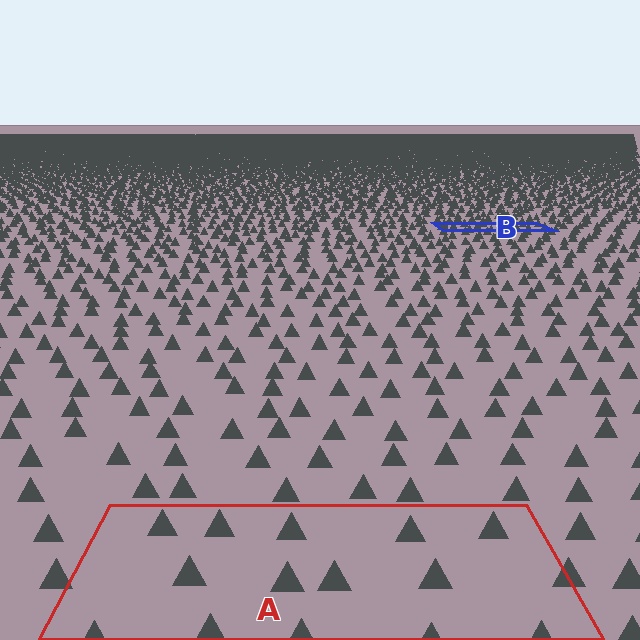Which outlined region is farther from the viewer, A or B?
Region B is farther from the viewer — the texture elements inside it appear smaller and more densely packed.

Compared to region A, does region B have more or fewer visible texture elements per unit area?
Region B has more texture elements per unit area — they are packed more densely because it is farther away.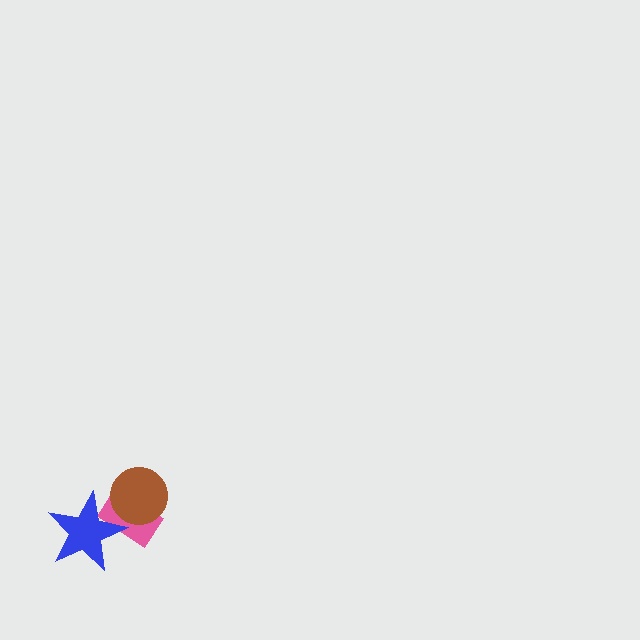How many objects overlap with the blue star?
1 object overlaps with the blue star.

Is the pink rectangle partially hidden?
Yes, it is partially covered by another shape.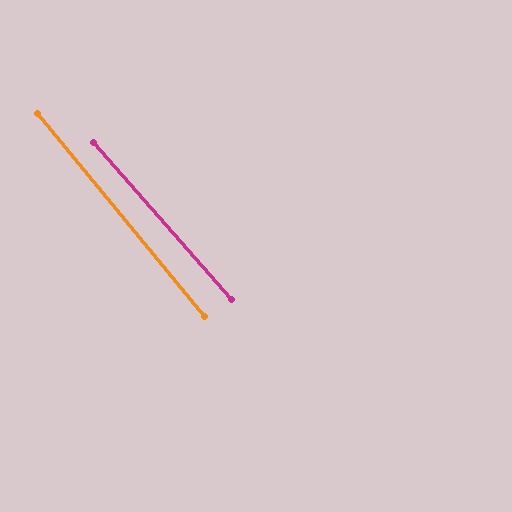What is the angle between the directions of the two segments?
Approximately 2 degrees.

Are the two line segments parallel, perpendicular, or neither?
Parallel — their directions differ by only 1.7°.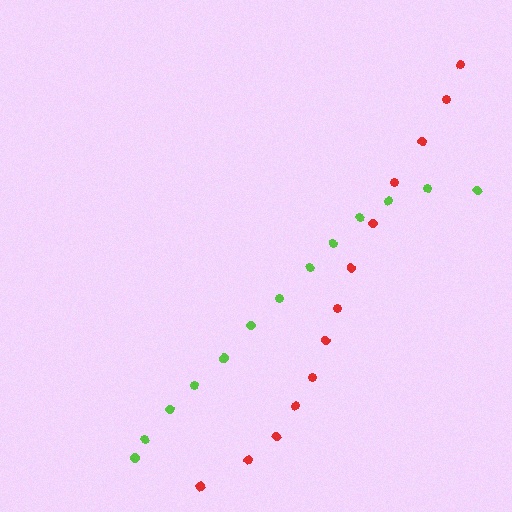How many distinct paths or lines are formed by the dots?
There are 2 distinct paths.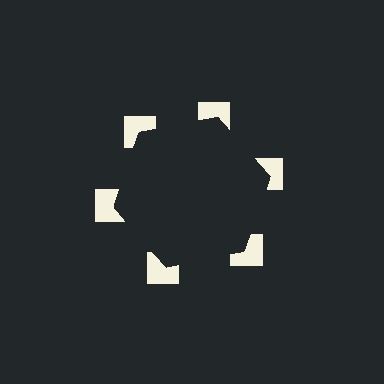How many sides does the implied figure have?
6 sides.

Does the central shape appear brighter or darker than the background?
It typically appears slightly darker than the background, even though no actual brightness change is drawn.